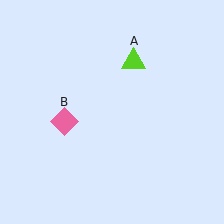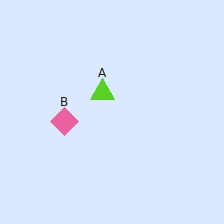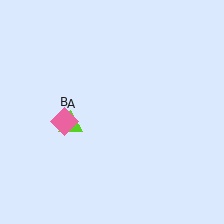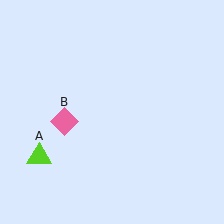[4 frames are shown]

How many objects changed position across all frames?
1 object changed position: lime triangle (object A).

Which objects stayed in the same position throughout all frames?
Pink diamond (object B) remained stationary.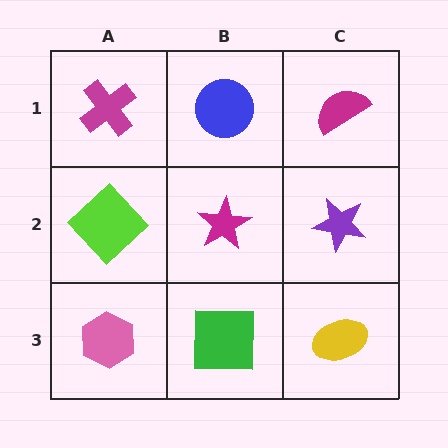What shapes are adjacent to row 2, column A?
A magenta cross (row 1, column A), a pink hexagon (row 3, column A), a magenta star (row 2, column B).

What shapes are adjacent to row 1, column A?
A lime diamond (row 2, column A), a blue circle (row 1, column B).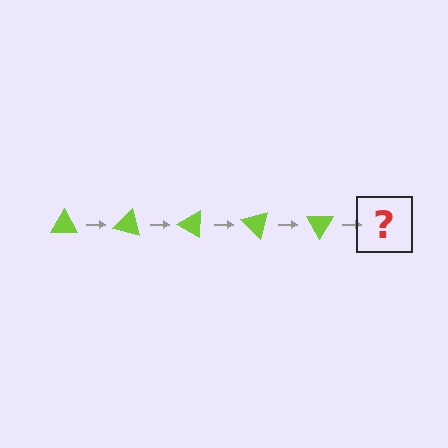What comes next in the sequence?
The next element should be a lime triangle rotated 75 degrees.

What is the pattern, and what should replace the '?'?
The pattern is that the triangle rotates 15 degrees each step. The '?' should be a lime triangle rotated 75 degrees.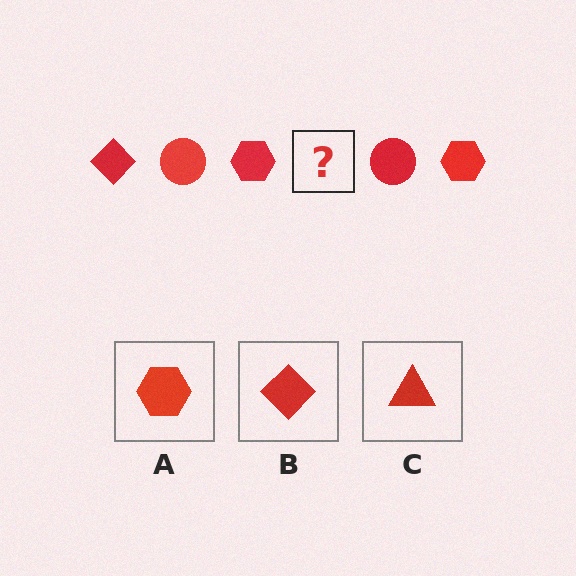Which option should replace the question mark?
Option B.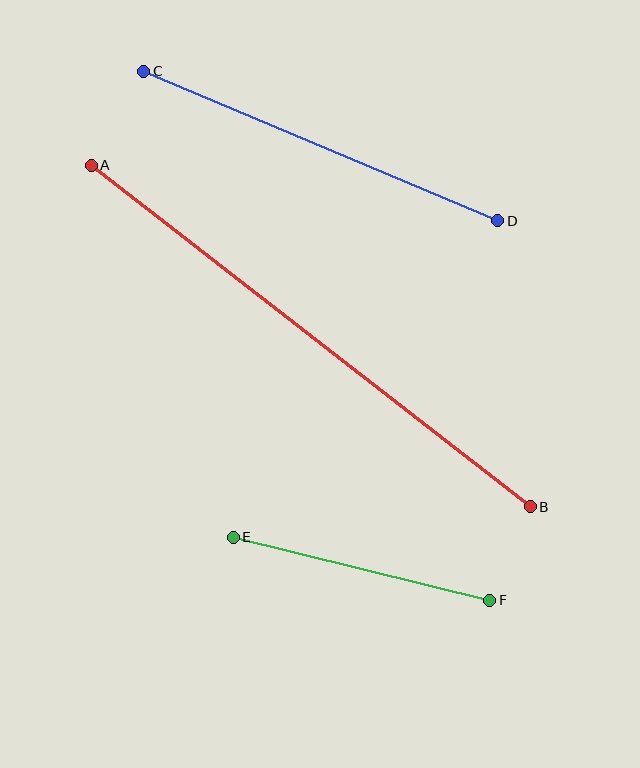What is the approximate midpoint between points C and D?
The midpoint is at approximately (321, 146) pixels.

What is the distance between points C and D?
The distance is approximately 384 pixels.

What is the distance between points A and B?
The distance is approximately 556 pixels.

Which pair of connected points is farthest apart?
Points A and B are farthest apart.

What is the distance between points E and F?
The distance is approximately 264 pixels.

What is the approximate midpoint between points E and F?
The midpoint is at approximately (361, 569) pixels.